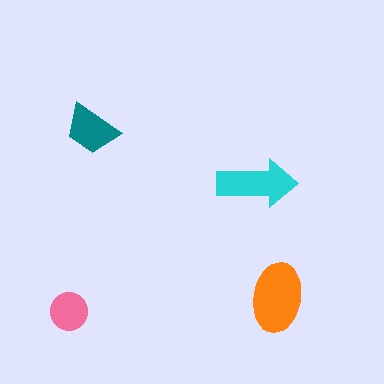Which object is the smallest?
The pink circle.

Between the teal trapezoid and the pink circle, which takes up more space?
The teal trapezoid.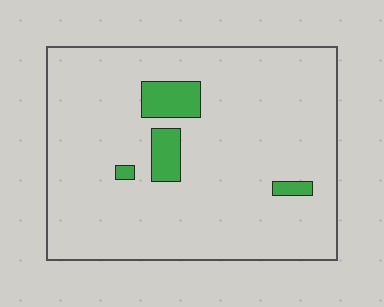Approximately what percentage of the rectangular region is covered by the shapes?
Approximately 10%.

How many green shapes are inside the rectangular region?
4.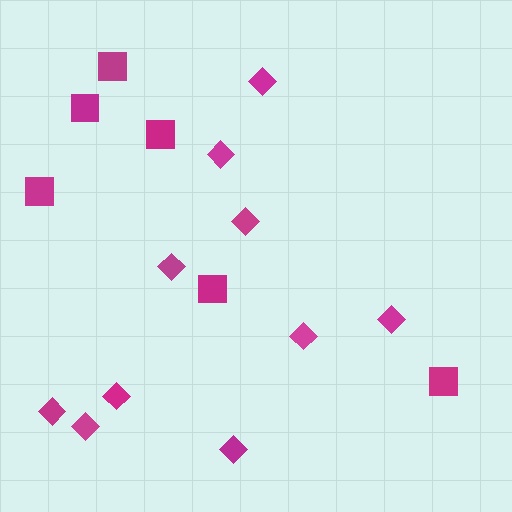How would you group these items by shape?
There are 2 groups: one group of squares (6) and one group of diamonds (10).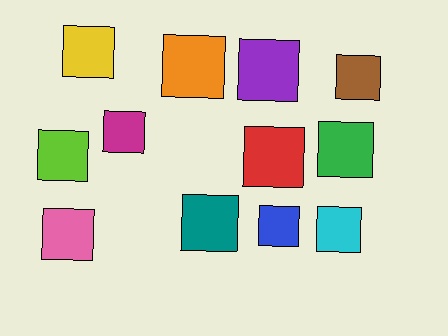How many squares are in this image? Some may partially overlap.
There are 12 squares.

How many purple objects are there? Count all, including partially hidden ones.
There is 1 purple object.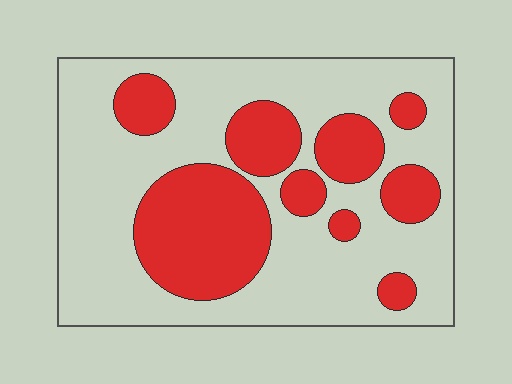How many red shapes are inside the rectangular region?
9.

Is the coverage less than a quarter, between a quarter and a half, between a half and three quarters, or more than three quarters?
Between a quarter and a half.